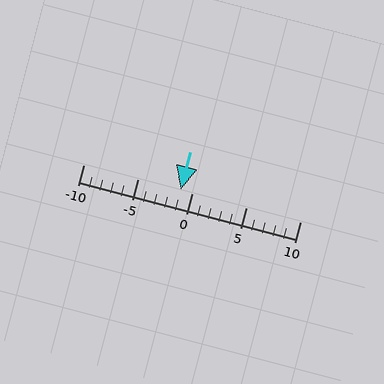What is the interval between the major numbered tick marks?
The major tick marks are spaced 5 units apart.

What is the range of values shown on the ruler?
The ruler shows values from -10 to 10.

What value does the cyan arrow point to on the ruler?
The cyan arrow points to approximately -1.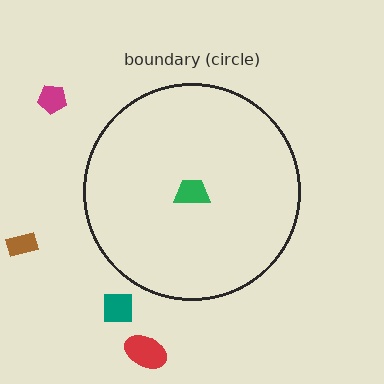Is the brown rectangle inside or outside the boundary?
Outside.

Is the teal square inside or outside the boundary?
Outside.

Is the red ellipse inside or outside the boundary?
Outside.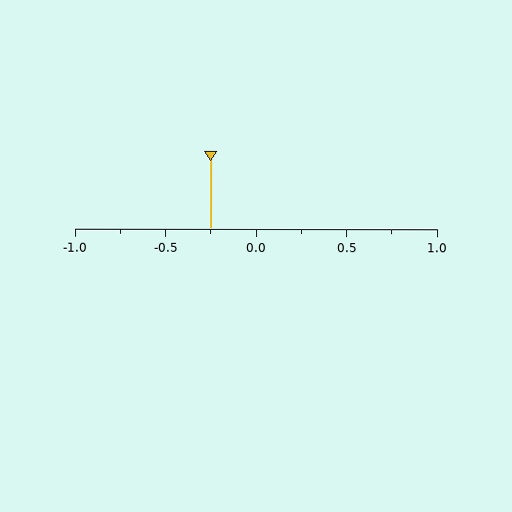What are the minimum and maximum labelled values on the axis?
The axis runs from -1.0 to 1.0.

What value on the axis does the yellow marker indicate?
The marker indicates approximately -0.25.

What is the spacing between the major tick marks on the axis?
The major ticks are spaced 0.5 apart.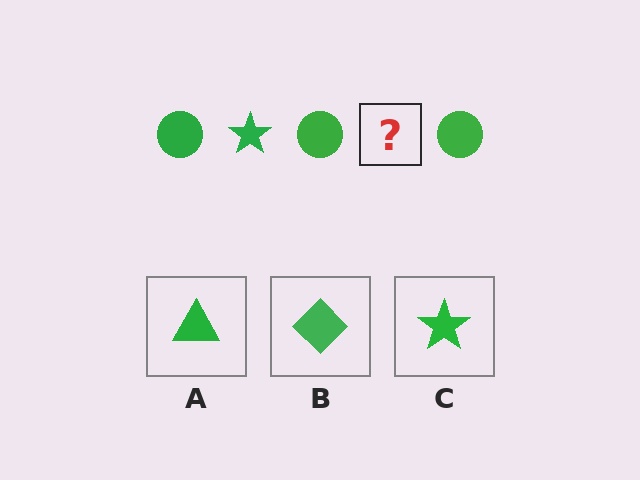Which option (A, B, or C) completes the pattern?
C.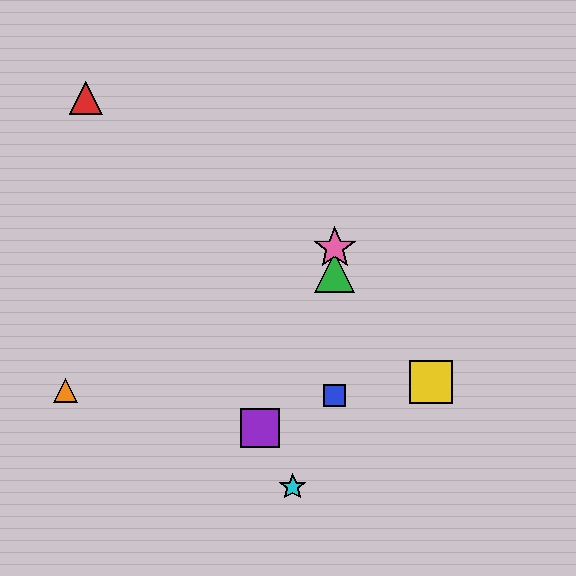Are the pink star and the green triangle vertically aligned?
Yes, both are at x≈335.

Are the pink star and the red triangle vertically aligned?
No, the pink star is at x≈335 and the red triangle is at x≈86.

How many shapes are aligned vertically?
3 shapes (the blue square, the green triangle, the pink star) are aligned vertically.